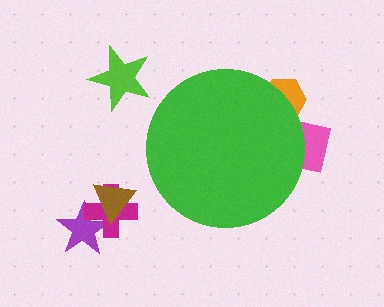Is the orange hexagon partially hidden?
Yes, the orange hexagon is partially hidden behind the green circle.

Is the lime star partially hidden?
No, the lime star is fully visible.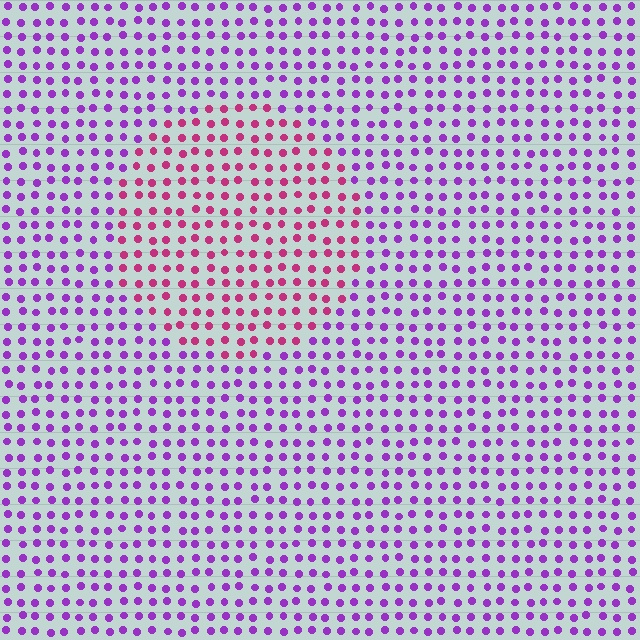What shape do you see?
I see a circle.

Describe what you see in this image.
The image is filled with small purple elements in a uniform arrangement. A circle-shaped region is visible where the elements are tinted to a slightly different hue, forming a subtle color boundary.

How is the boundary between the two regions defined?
The boundary is defined purely by a slight shift in hue (about 46 degrees). Spacing, size, and orientation are identical on both sides.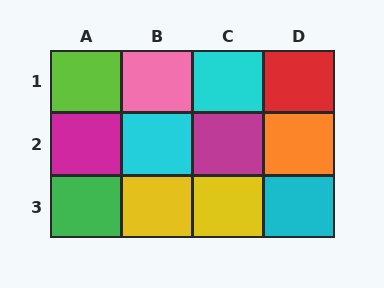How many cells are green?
1 cell is green.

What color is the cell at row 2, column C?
Magenta.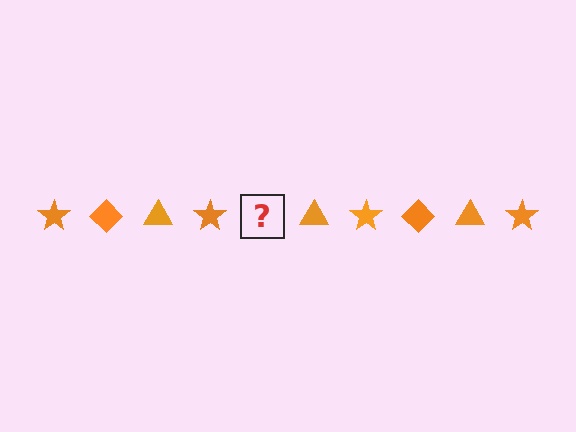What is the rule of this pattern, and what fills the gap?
The rule is that the pattern cycles through star, diamond, triangle shapes in orange. The gap should be filled with an orange diamond.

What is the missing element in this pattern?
The missing element is an orange diamond.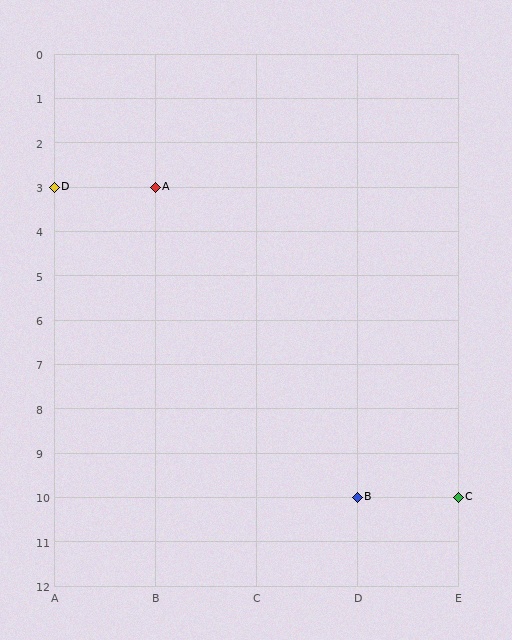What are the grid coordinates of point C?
Point C is at grid coordinates (E, 10).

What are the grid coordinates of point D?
Point D is at grid coordinates (A, 3).